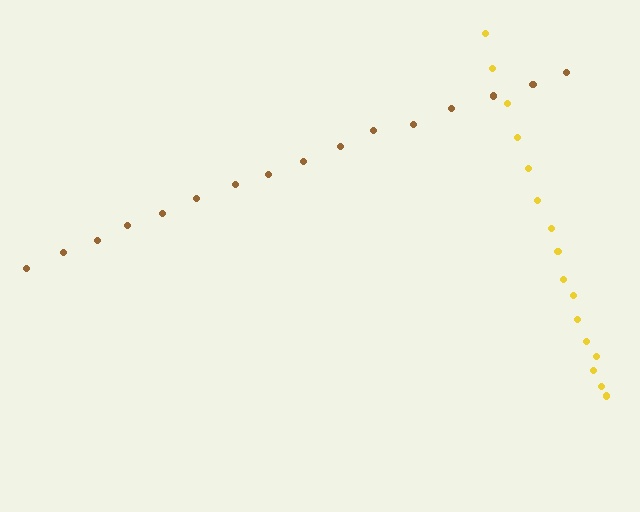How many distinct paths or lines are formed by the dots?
There are 2 distinct paths.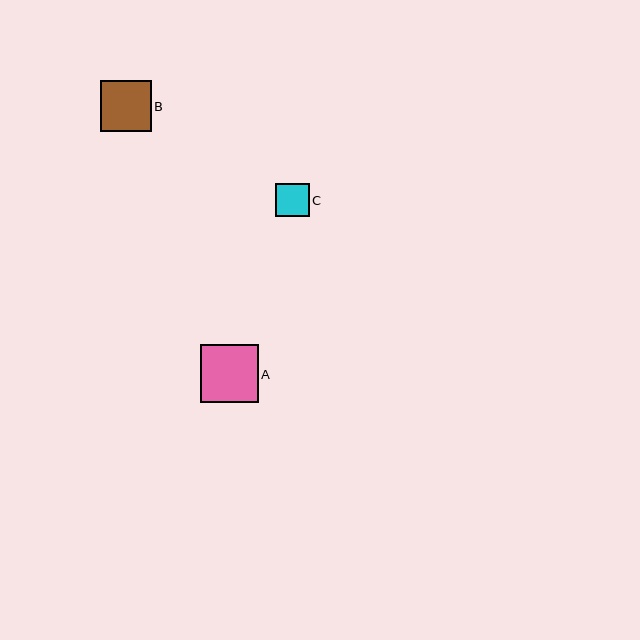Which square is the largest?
Square A is the largest with a size of approximately 58 pixels.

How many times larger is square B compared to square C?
Square B is approximately 1.5 times the size of square C.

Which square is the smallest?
Square C is the smallest with a size of approximately 33 pixels.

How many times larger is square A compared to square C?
Square A is approximately 1.7 times the size of square C.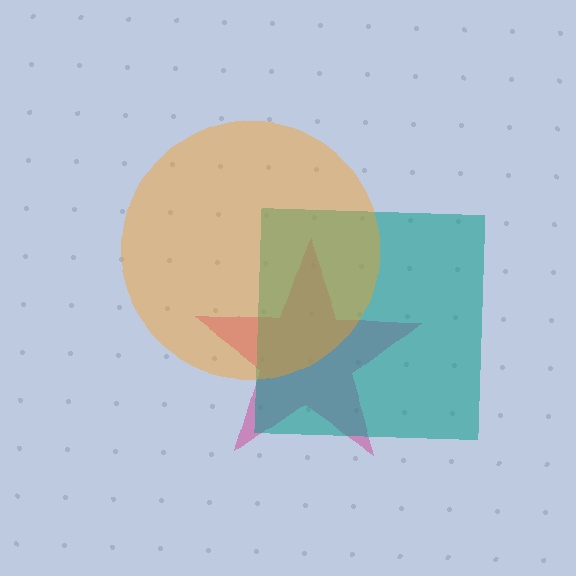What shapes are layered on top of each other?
The layered shapes are: a magenta star, a teal square, an orange circle.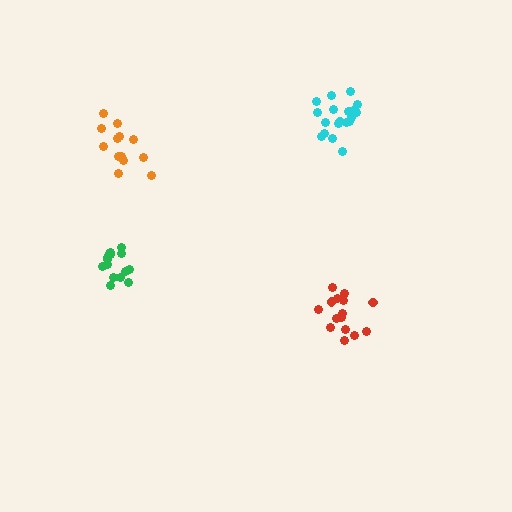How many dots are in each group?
Group 1: 15 dots, Group 2: 15 dots, Group 3: 19 dots, Group 4: 13 dots (62 total).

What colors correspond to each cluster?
The clusters are colored: green, red, cyan, orange.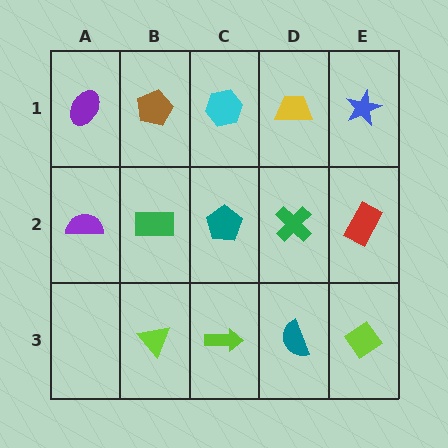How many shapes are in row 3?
4 shapes.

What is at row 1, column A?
A purple ellipse.